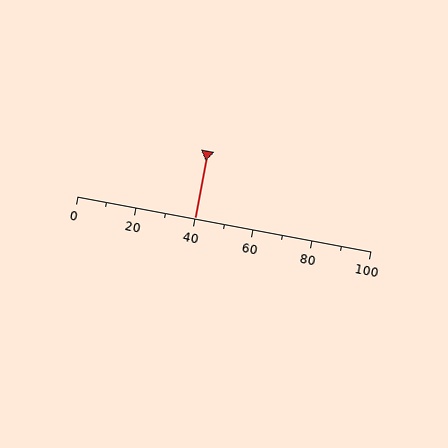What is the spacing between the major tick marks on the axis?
The major ticks are spaced 20 apart.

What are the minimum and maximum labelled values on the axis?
The axis runs from 0 to 100.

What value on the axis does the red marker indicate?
The marker indicates approximately 40.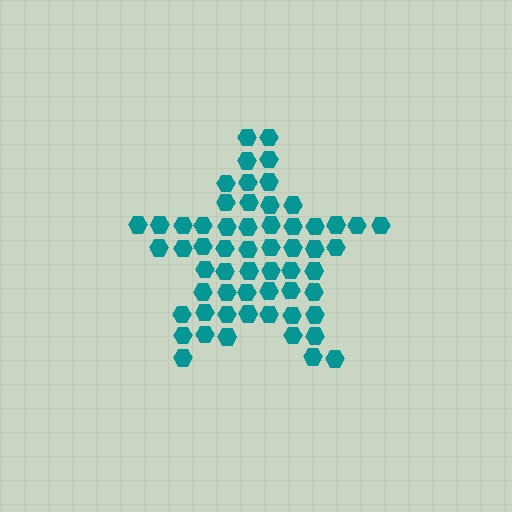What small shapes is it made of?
It is made of small hexagons.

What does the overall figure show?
The overall figure shows a star.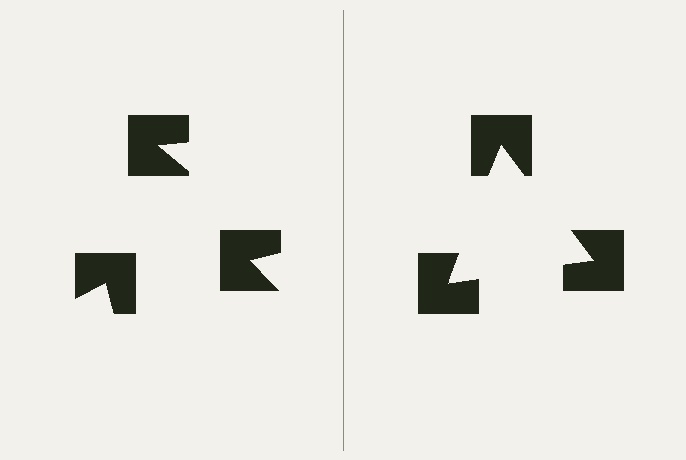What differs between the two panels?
The notched squares are positioned identically on both sides; only the wedge orientations differ. On the right they align to a triangle; on the left they are misaligned.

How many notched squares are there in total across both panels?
6 — 3 on each side.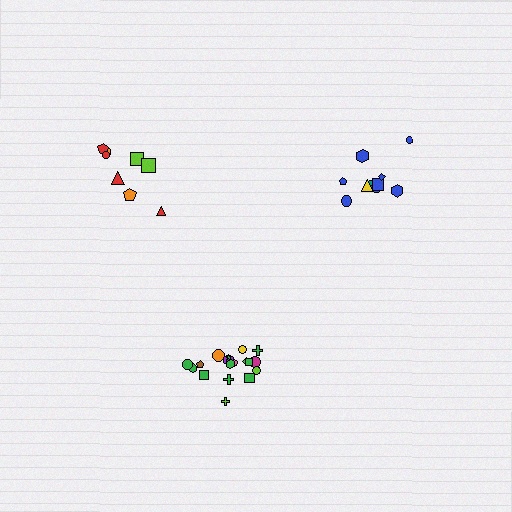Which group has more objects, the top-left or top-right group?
The top-right group.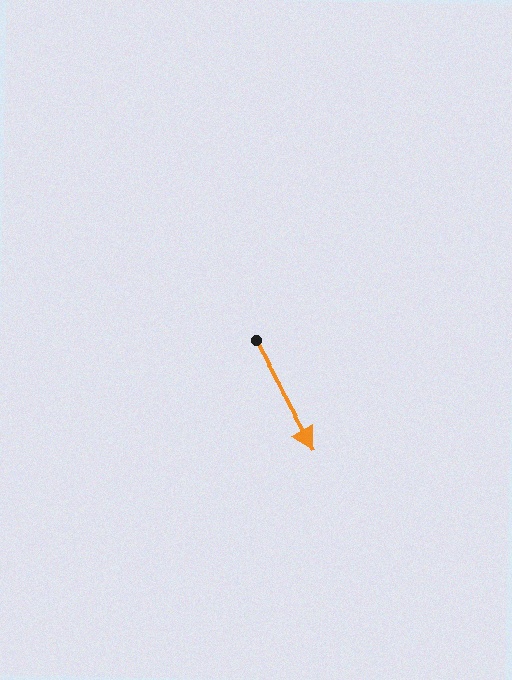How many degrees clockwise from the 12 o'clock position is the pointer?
Approximately 152 degrees.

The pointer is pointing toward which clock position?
Roughly 5 o'clock.